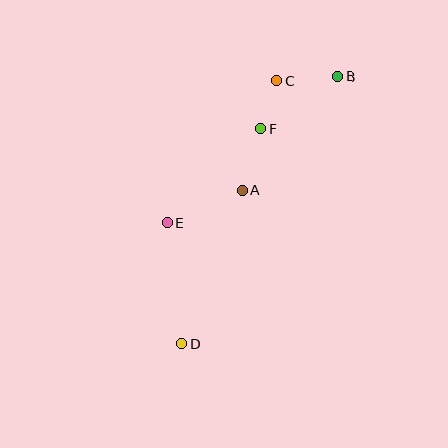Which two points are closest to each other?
Points C and F are closest to each other.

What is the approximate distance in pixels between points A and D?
The distance between A and D is approximately 165 pixels.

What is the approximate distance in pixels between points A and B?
The distance between A and B is approximately 148 pixels.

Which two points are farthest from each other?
Points B and D are farthest from each other.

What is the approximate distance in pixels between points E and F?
The distance between E and F is approximately 132 pixels.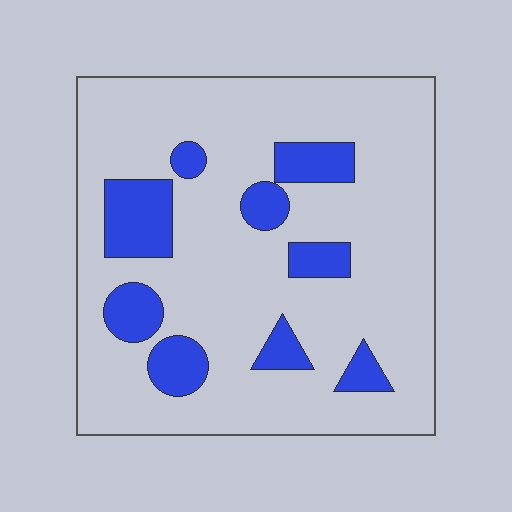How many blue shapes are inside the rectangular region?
9.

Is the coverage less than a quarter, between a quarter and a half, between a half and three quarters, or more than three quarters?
Less than a quarter.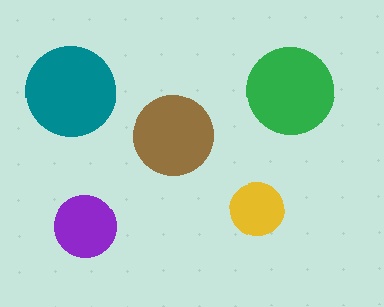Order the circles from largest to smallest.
the teal one, the green one, the brown one, the purple one, the yellow one.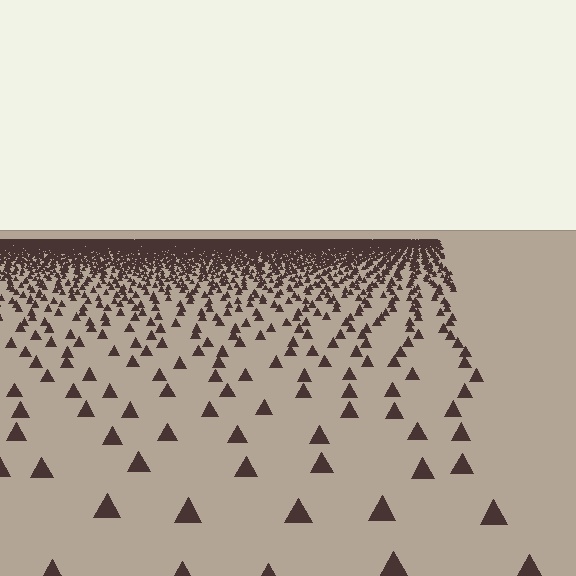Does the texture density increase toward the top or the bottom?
Density increases toward the top.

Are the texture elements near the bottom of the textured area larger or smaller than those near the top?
Larger. Near the bottom, elements are closer to the viewer and appear at a bigger on-screen size.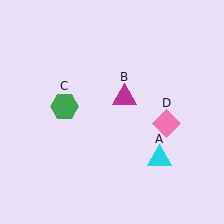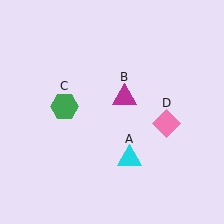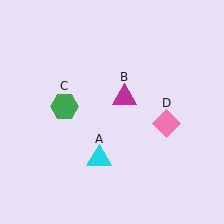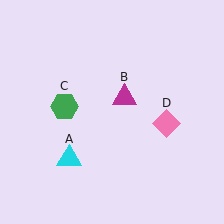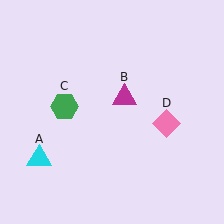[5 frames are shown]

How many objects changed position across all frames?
1 object changed position: cyan triangle (object A).